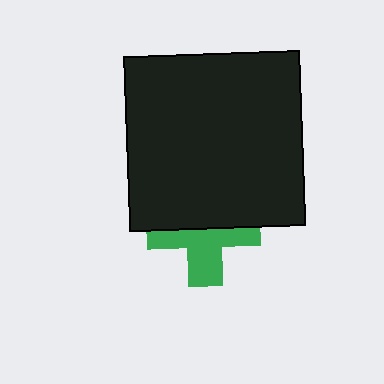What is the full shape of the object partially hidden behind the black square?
The partially hidden object is a green cross.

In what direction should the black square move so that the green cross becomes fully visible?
The black square should move up. That is the shortest direction to clear the overlap and leave the green cross fully visible.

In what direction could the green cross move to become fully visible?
The green cross could move down. That would shift it out from behind the black square entirely.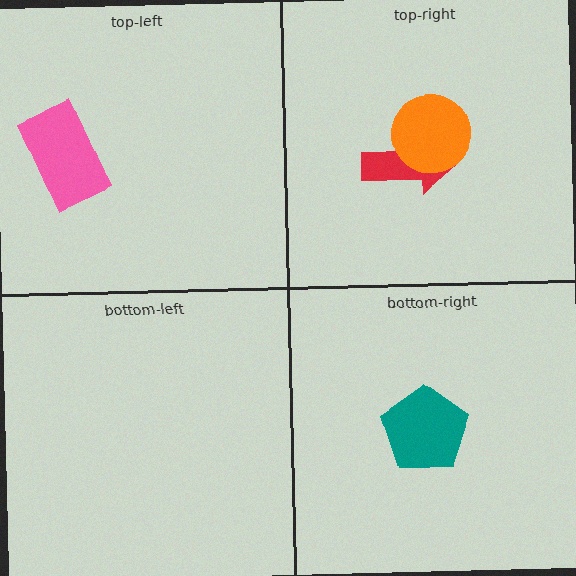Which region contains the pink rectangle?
The top-left region.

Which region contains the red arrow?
The top-right region.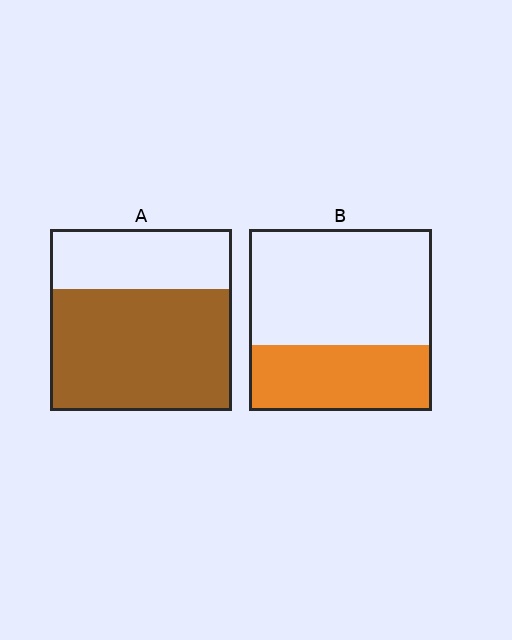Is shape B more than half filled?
No.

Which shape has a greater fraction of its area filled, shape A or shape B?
Shape A.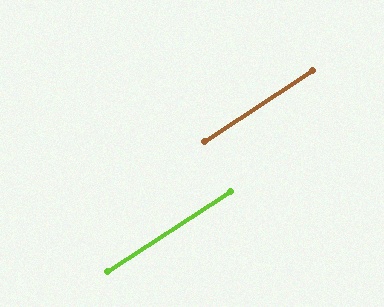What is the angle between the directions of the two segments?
Approximately 1 degree.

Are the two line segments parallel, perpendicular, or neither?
Parallel — their directions differ by only 0.5°.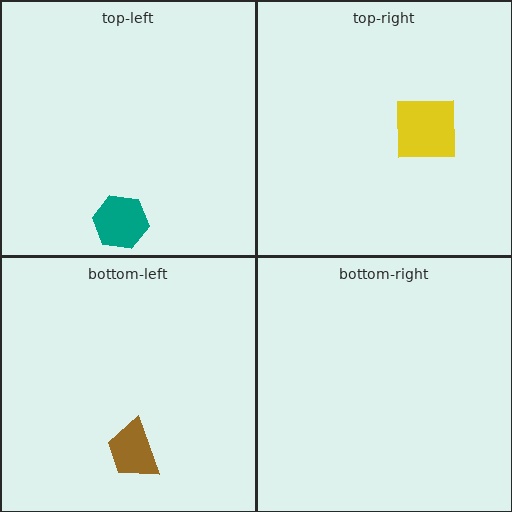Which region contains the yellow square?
The top-right region.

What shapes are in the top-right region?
The yellow square.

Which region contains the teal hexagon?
The top-left region.